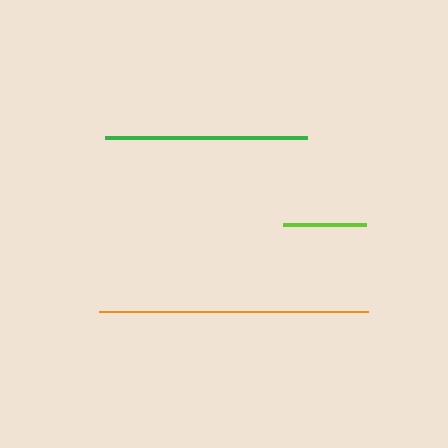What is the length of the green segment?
The green segment is approximately 202 pixels long.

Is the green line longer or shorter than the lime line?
The green line is longer than the lime line.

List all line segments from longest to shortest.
From longest to shortest: orange, green, lime.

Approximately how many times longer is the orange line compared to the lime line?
The orange line is approximately 3.2 times the length of the lime line.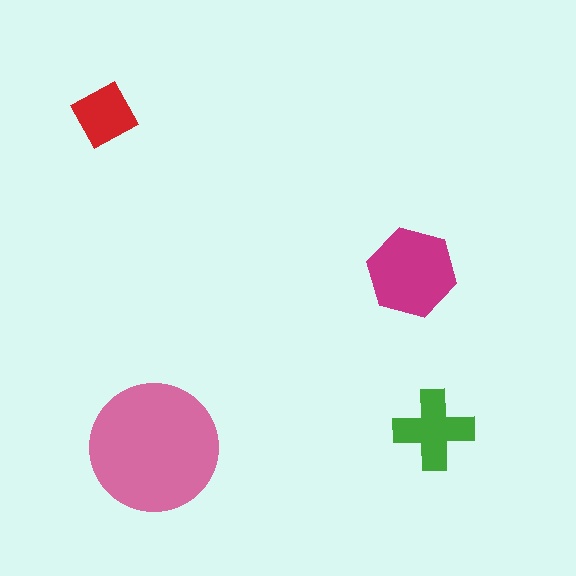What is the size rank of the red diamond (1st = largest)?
4th.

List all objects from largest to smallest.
The pink circle, the magenta hexagon, the green cross, the red diamond.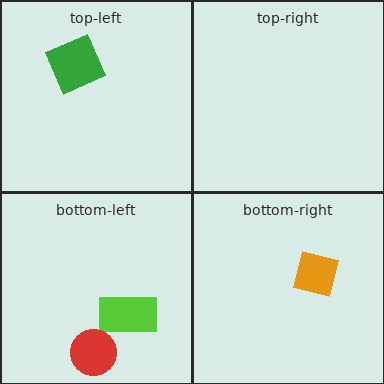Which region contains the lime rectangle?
The bottom-left region.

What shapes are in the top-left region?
The green square.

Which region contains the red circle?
The bottom-left region.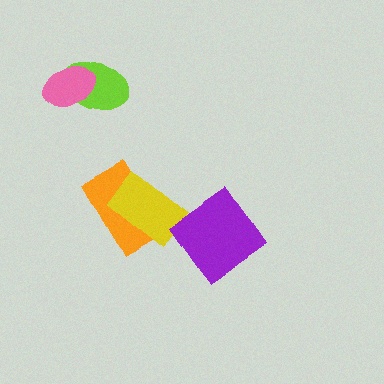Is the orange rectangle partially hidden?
Yes, it is partially covered by another shape.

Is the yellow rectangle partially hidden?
Yes, it is partially covered by another shape.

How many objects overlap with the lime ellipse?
1 object overlaps with the lime ellipse.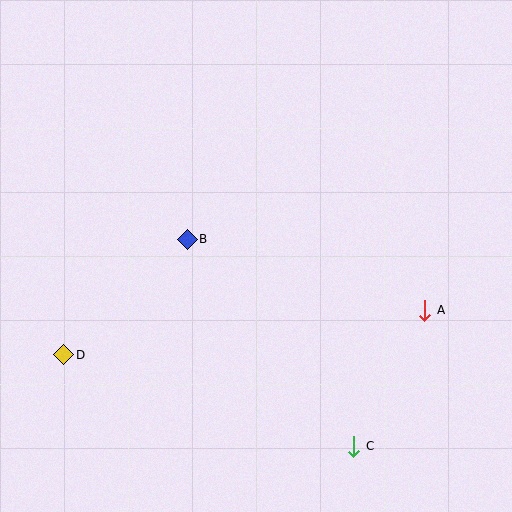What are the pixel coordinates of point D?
Point D is at (64, 355).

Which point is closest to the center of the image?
Point B at (187, 239) is closest to the center.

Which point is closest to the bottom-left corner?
Point D is closest to the bottom-left corner.